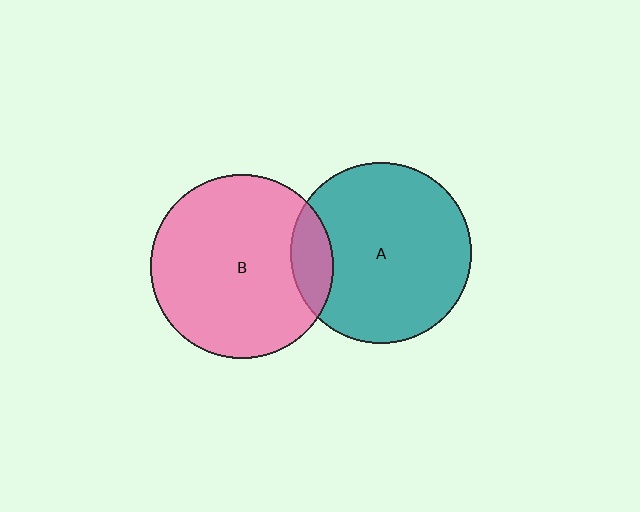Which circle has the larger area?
Circle B (pink).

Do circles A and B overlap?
Yes.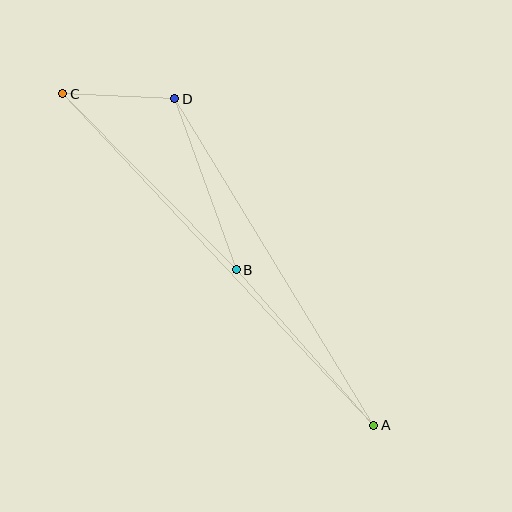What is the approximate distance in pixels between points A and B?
The distance between A and B is approximately 207 pixels.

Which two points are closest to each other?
Points C and D are closest to each other.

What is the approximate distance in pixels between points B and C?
The distance between B and C is approximately 247 pixels.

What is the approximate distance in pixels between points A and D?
The distance between A and D is approximately 383 pixels.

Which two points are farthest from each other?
Points A and C are farthest from each other.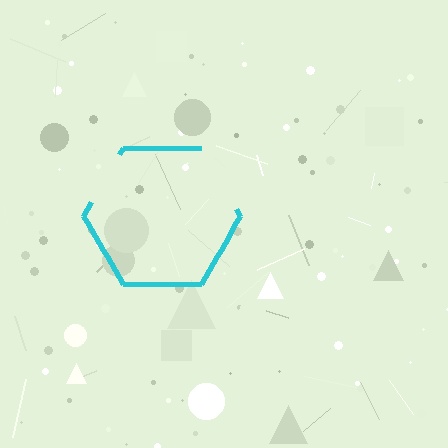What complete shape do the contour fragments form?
The contour fragments form a hexagon.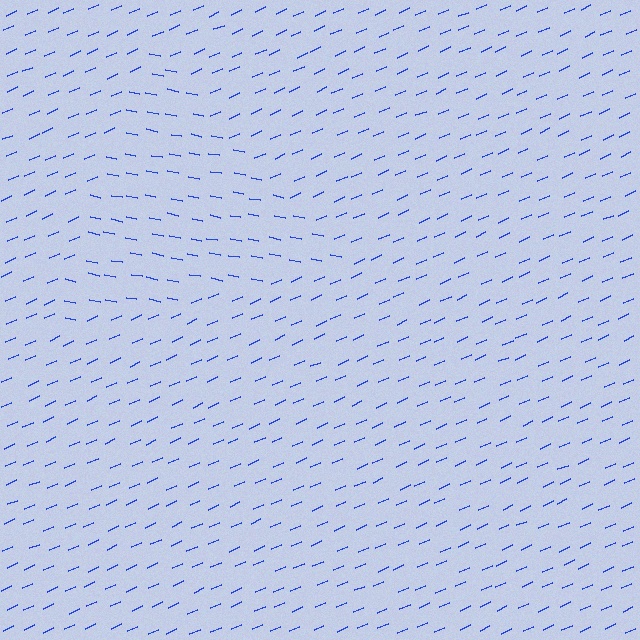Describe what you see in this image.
The image is filled with small blue line segments. A triangle region in the image has lines oriented differently from the surrounding lines, creating a visible texture boundary.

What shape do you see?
I see a triangle.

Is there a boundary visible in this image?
Yes, there is a texture boundary formed by a change in line orientation.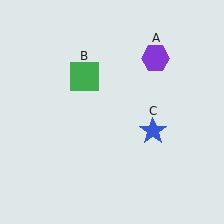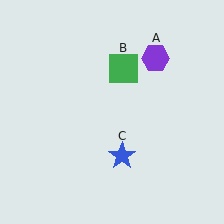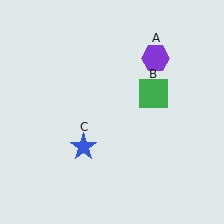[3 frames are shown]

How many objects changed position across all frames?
2 objects changed position: green square (object B), blue star (object C).